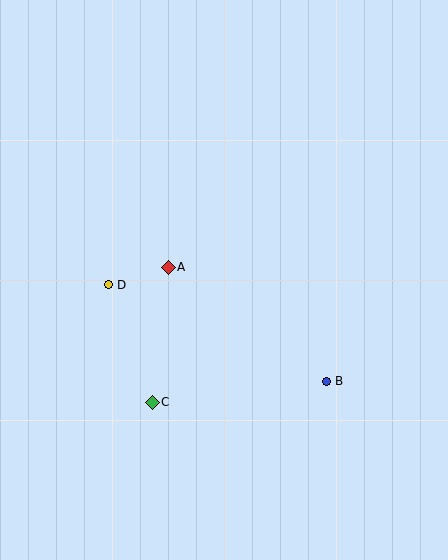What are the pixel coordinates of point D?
Point D is at (108, 285).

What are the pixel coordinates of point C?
Point C is at (152, 402).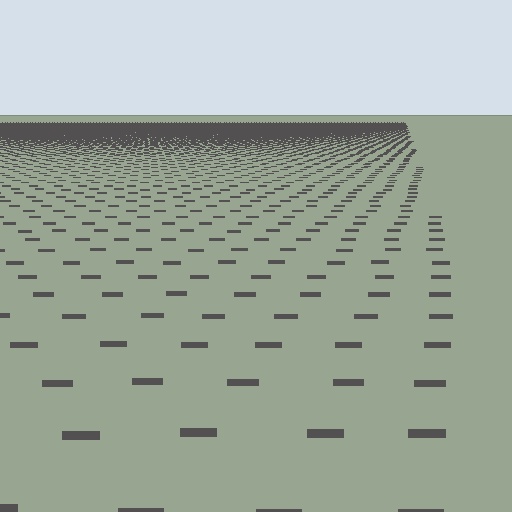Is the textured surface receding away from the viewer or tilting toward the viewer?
The surface is receding away from the viewer. Texture elements get smaller and denser toward the top.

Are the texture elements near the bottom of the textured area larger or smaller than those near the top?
Larger. Near the bottom, elements are closer to the viewer and appear at a bigger on-screen size.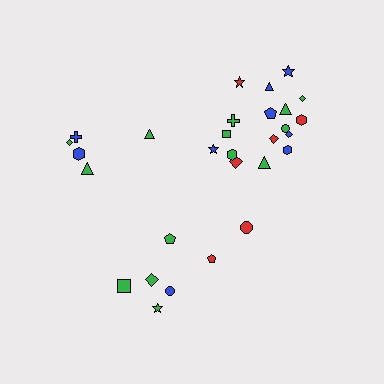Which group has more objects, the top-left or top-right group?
The top-right group.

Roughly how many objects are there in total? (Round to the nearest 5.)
Roughly 30 objects in total.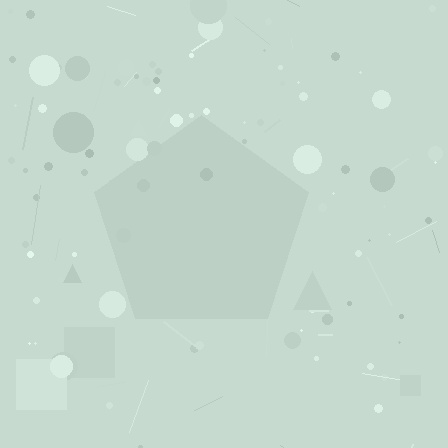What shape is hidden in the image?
A pentagon is hidden in the image.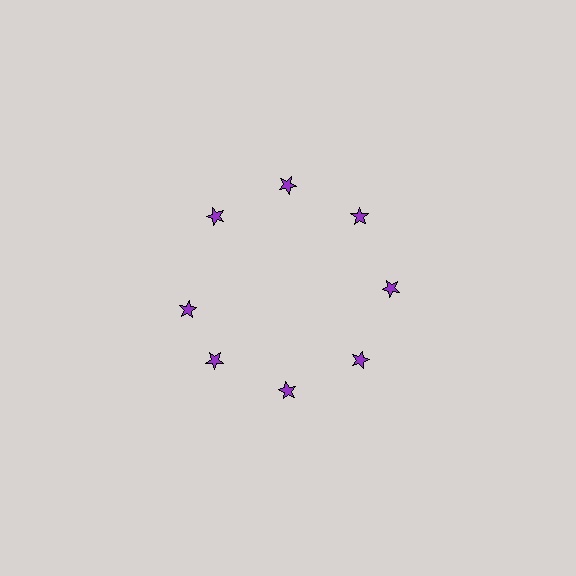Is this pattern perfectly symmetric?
No. The 8 purple stars are arranged in a ring, but one element near the 9 o'clock position is rotated out of alignment along the ring, breaking the 8-fold rotational symmetry.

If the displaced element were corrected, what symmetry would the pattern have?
It would have 8-fold rotational symmetry — the pattern would map onto itself every 45 degrees.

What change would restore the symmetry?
The symmetry would be restored by rotating it back into even spacing with its neighbors so that all 8 stars sit at equal angles and equal distance from the center.